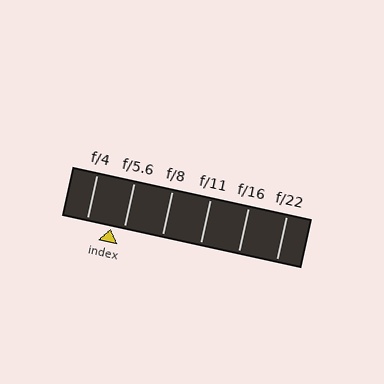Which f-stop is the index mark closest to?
The index mark is closest to f/5.6.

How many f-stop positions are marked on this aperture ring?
There are 6 f-stop positions marked.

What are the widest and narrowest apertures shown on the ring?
The widest aperture shown is f/4 and the narrowest is f/22.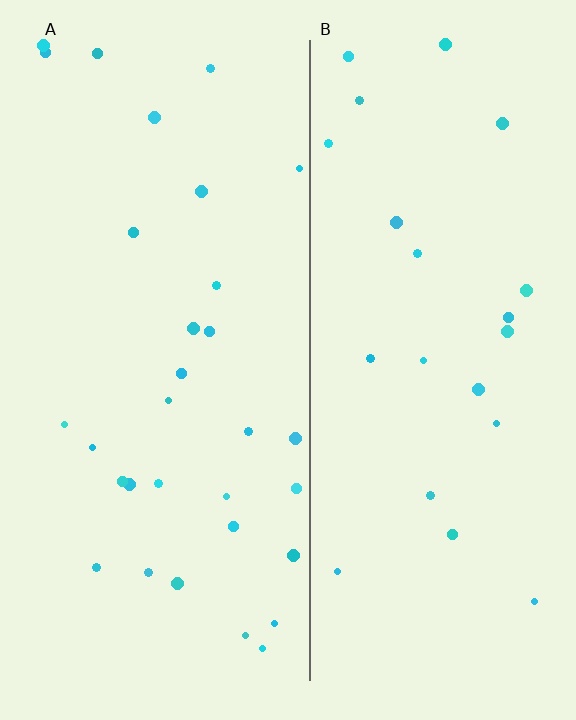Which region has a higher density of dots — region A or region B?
A (the left).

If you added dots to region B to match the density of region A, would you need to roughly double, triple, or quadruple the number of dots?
Approximately double.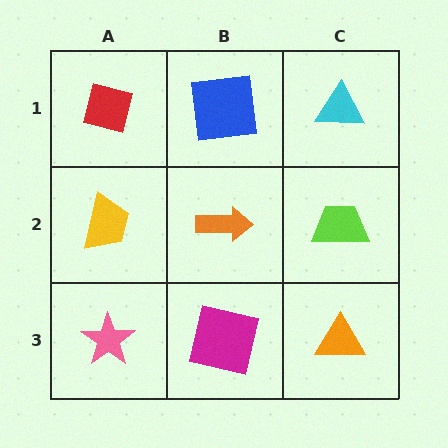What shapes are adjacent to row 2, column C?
A cyan triangle (row 1, column C), an orange triangle (row 3, column C), an orange arrow (row 2, column B).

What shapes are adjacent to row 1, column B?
An orange arrow (row 2, column B), a red square (row 1, column A), a cyan triangle (row 1, column C).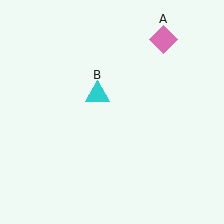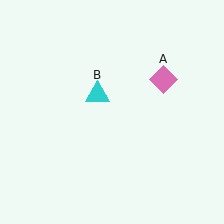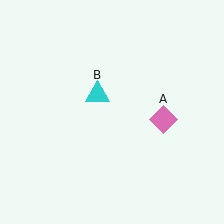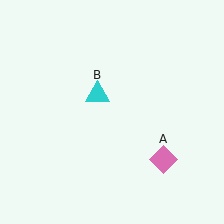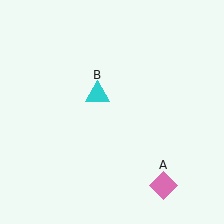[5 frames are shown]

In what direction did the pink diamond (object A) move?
The pink diamond (object A) moved down.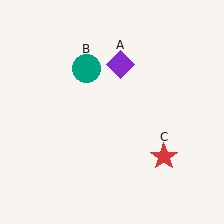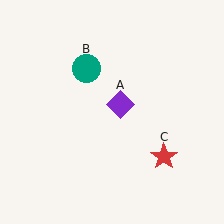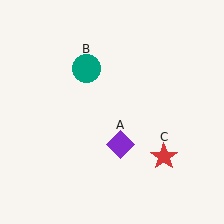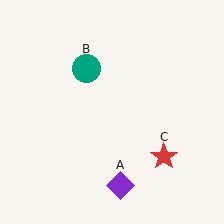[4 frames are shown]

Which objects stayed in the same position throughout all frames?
Teal circle (object B) and red star (object C) remained stationary.